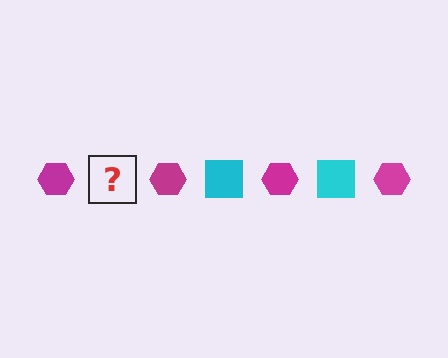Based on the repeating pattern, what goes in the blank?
The blank should be a cyan square.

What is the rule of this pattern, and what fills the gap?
The rule is that the pattern alternates between magenta hexagon and cyan square. The gap should be filled with a cyan square.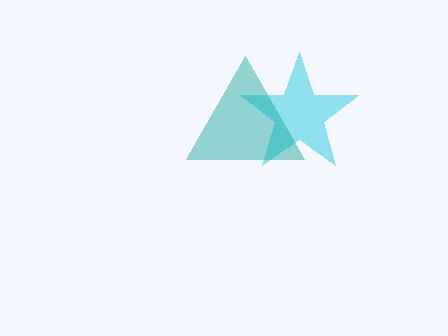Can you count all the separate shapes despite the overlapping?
Yes, there are 2 separate shapes.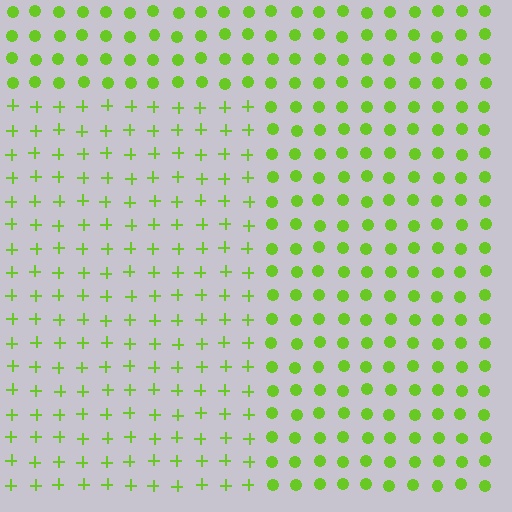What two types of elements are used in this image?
The image uses plus signs inside the rectangle region and circles outside it.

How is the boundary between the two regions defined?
The boundary is defined by a change in element shape: plus signs inside vs. circles outside. All elements share the same color and spacing.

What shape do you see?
I see a rectangle.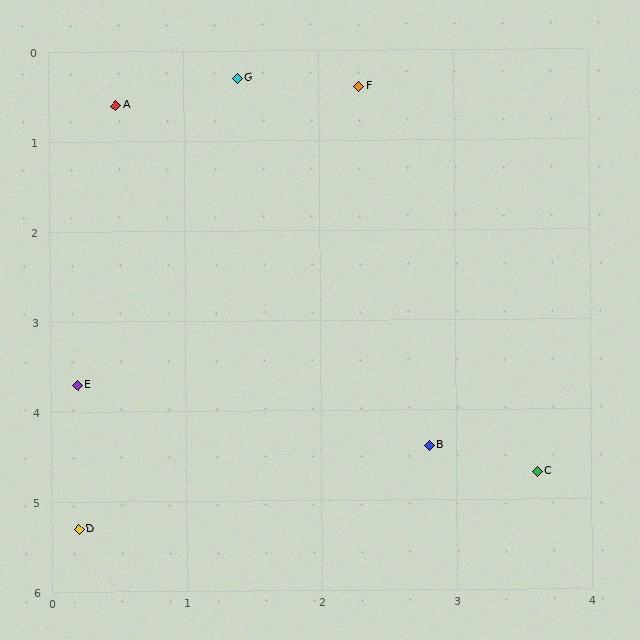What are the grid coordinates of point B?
Point B is at approximately (2.8, 4.4).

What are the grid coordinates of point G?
Point G is at approximately (1.4, 0.3).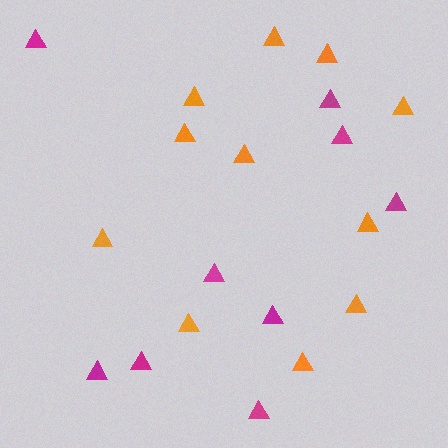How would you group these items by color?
There are 2 groups: one group of magenta triangles (9) and one group of orange triangles (11).